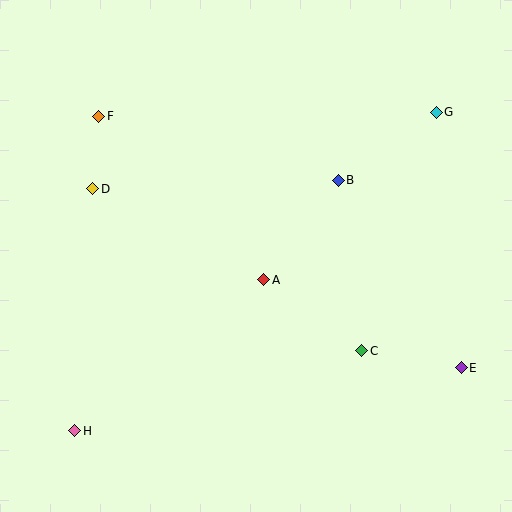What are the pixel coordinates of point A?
Point A is at (264, 280).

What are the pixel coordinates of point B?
Point B is at (338, 180).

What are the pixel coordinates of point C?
Point C is at (362, 351).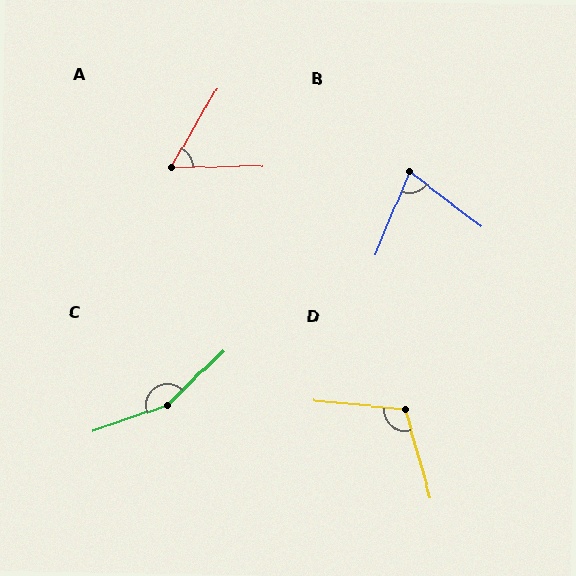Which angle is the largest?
C, at approximately 155 degrees.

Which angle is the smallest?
A, at approximately 59 degrees.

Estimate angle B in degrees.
Approximately 75 degrees.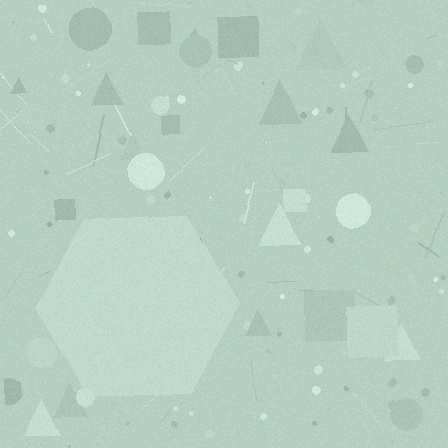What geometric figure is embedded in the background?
A hexagon is embedded in the background.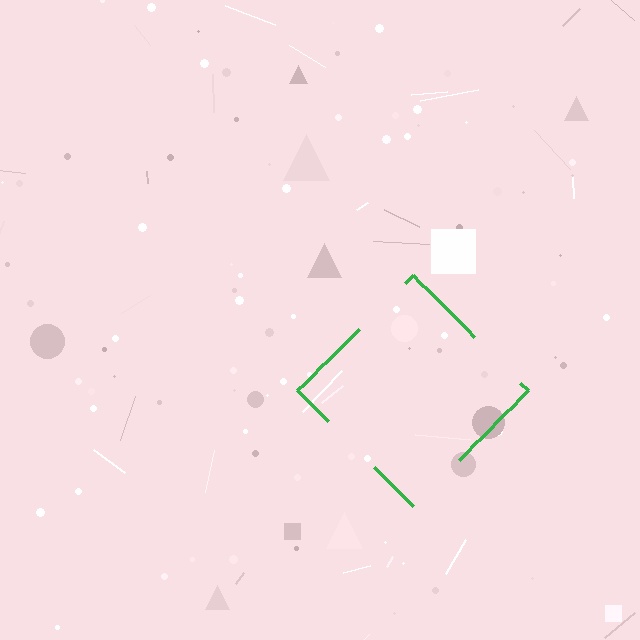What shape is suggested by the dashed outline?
The dashed outline suggests a diamond.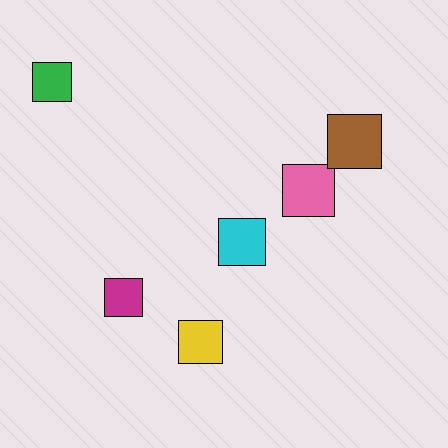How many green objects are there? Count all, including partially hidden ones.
There is 1 green object.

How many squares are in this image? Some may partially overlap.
There are 6 squares.